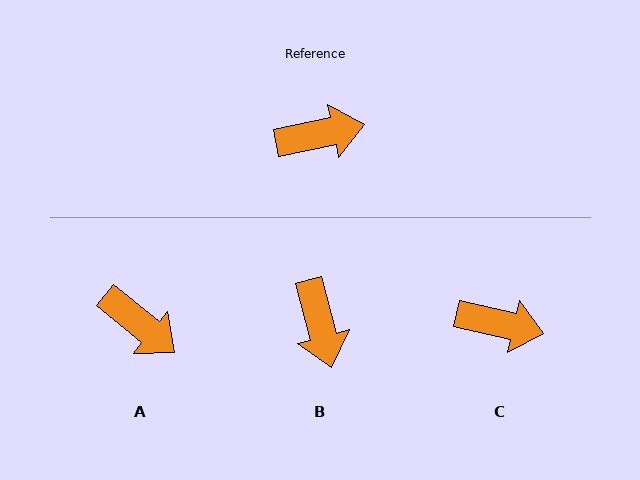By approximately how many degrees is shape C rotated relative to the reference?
Approximately 25 degrees clockwise.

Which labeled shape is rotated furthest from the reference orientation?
B, about 87 degrees away.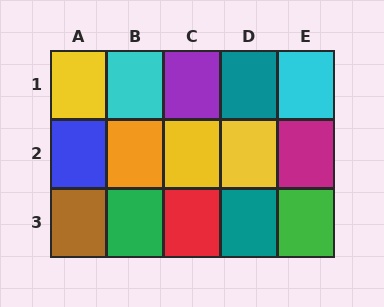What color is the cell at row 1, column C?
Purple.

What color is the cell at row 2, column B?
Orange.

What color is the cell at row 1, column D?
Teal.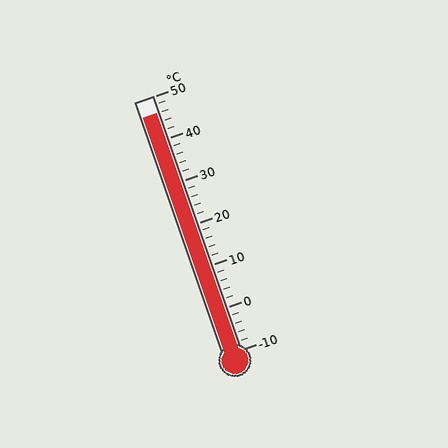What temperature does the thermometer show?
The thermometer shows approximately 46°C.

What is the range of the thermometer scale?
The thermometer scale ranges from -10°C to 50°C.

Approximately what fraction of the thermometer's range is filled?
The thermometer is filled to approximately 95% of its range.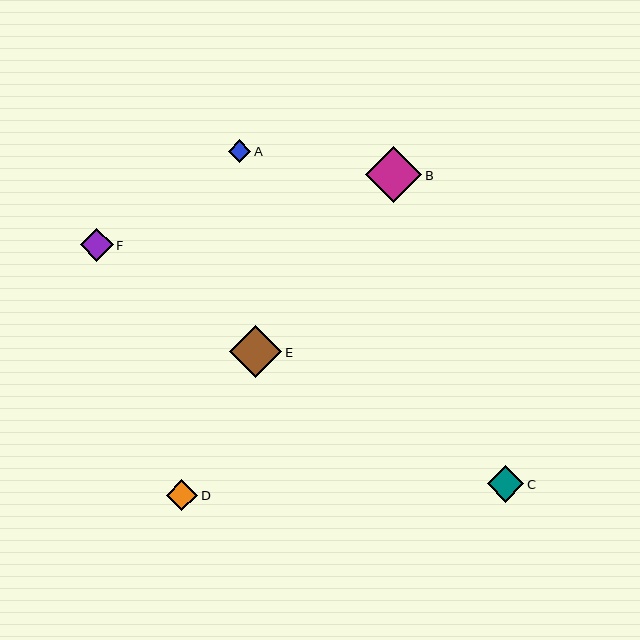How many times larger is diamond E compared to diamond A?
Diamond E is approximately 2.3 times the size of diamond A.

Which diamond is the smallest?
Diamond A is the smallest with a size of approximately 23 pixels.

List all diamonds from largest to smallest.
From largest to smallest: B, E, C, F, D, A.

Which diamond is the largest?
Diamond B is the largest with a size of approximately 56 pixels.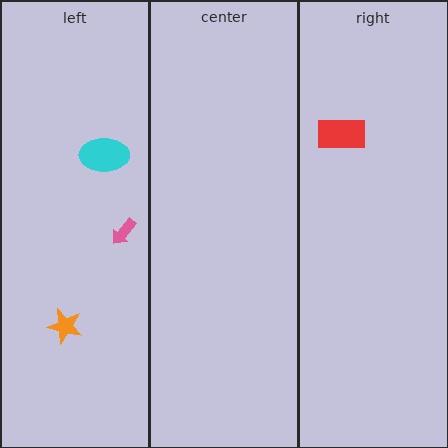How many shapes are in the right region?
1.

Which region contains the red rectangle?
The right region.